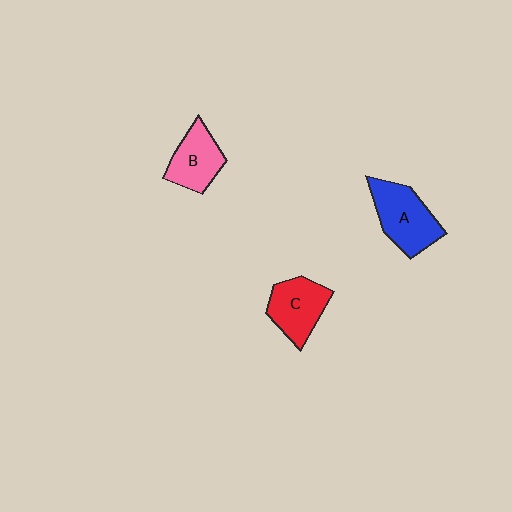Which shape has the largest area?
Shape A (blue).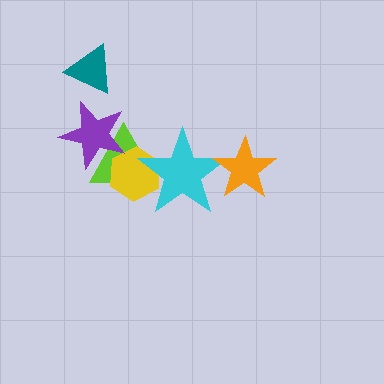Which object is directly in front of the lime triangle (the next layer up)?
The yellow hexagon is directly in front of the lime triangle.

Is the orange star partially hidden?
No, no other shape covers it.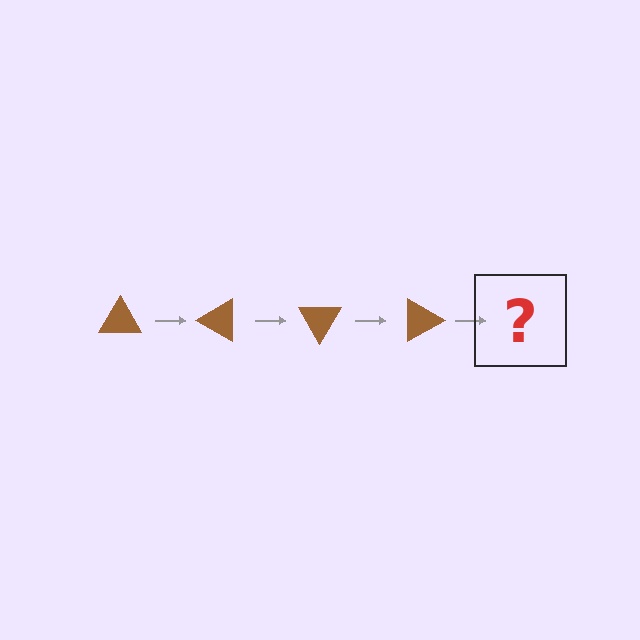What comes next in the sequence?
The next element should be a brown triangle rotated 120 degrees.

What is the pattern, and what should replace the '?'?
The pattern is that the triangle rotates 30 degrees each step. The '?' should be a brown triangle rotated 120 degrees.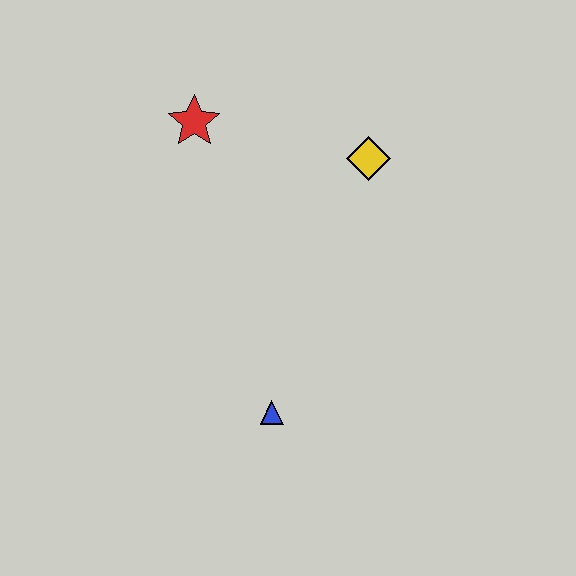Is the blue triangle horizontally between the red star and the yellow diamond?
Yes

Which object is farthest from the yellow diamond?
The blue triangle is farthest from the yellow diamond.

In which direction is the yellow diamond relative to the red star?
The yellow diamond is to the right of the red star.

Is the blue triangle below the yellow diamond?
Yes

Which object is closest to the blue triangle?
The yellow diamond is closest to the blue triangle.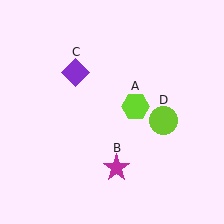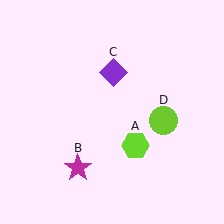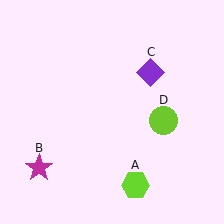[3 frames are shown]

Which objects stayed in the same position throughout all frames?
Lime circle (object D) remained stationary.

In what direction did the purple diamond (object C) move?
The purple diamond (object C) moved right.